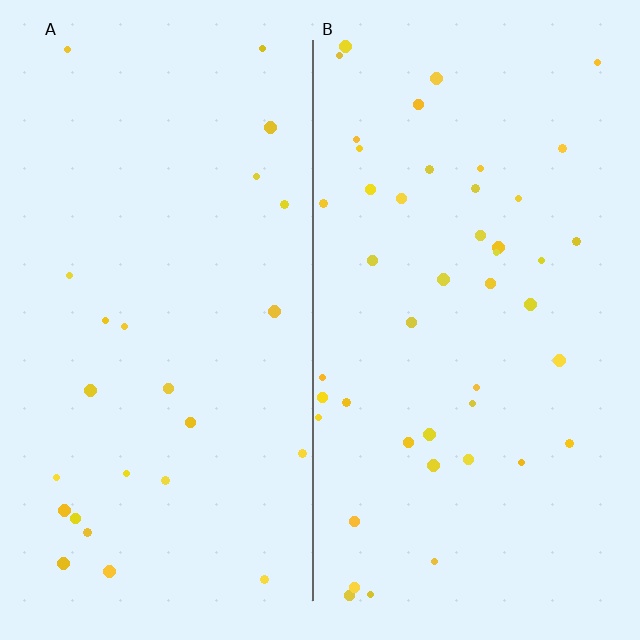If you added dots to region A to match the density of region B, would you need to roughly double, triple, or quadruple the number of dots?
Approximately double.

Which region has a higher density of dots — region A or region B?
B (the right).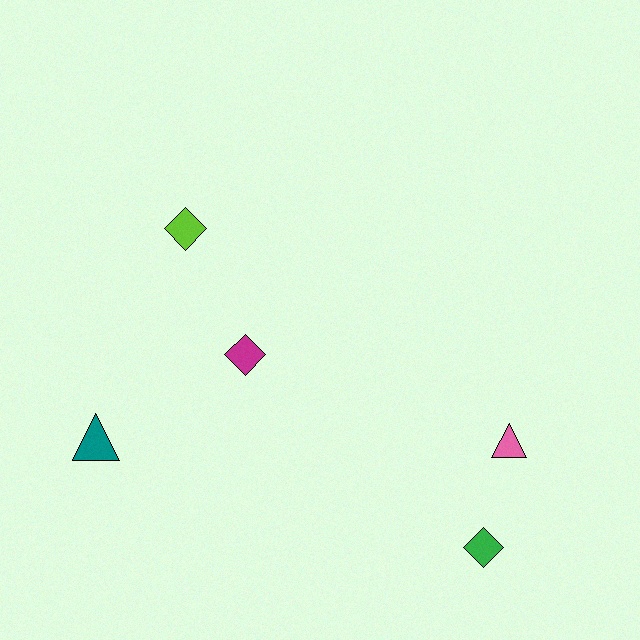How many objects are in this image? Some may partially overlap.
There are 5 objects.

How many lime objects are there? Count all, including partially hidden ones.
There is 1 lime object.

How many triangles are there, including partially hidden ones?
There are 2 triangles.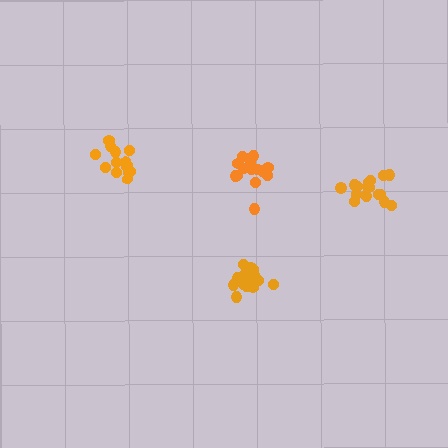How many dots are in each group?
Group 1: 16 dots, Group 2: 13 dots, Group 3: 15 dots, Group 4: 15 dots (59 total).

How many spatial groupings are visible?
There are 4 spatial groupings.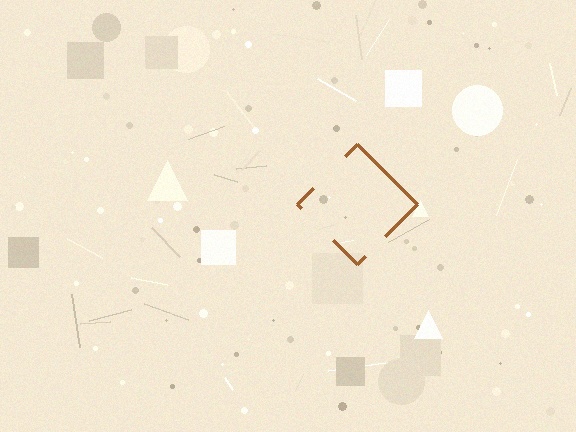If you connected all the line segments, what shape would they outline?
They would outline a diamond.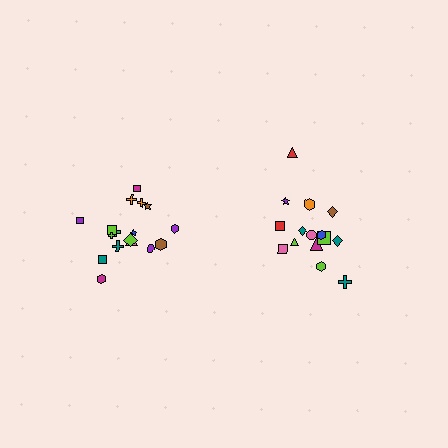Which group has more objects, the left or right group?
The left group.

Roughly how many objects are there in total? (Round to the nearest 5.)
Roughly 35 objects in total.